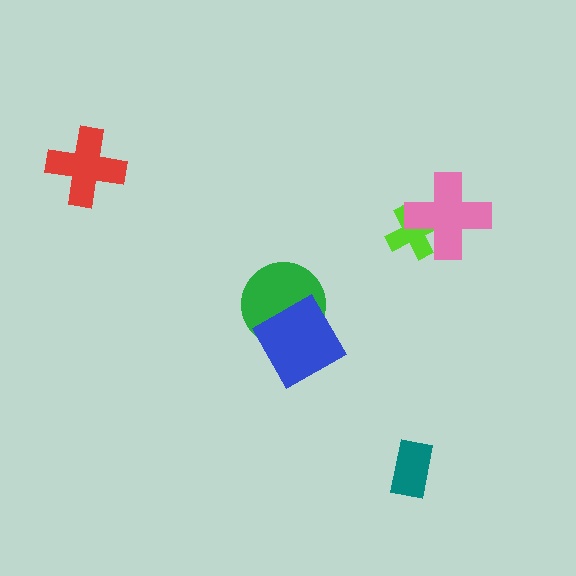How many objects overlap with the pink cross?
1 object overlaps with the pink cross.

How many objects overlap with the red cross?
0 objects overlap with the red cross.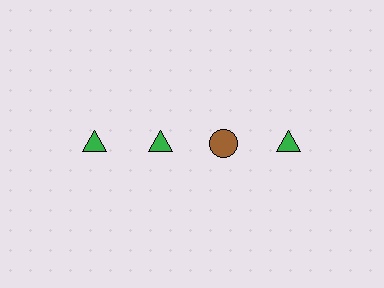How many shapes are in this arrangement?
There are 4 shapes arranged in a grid pattern.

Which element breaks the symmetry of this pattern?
The brown circle in the top row, center column breaks the symmetry. All other shapes are green triangles.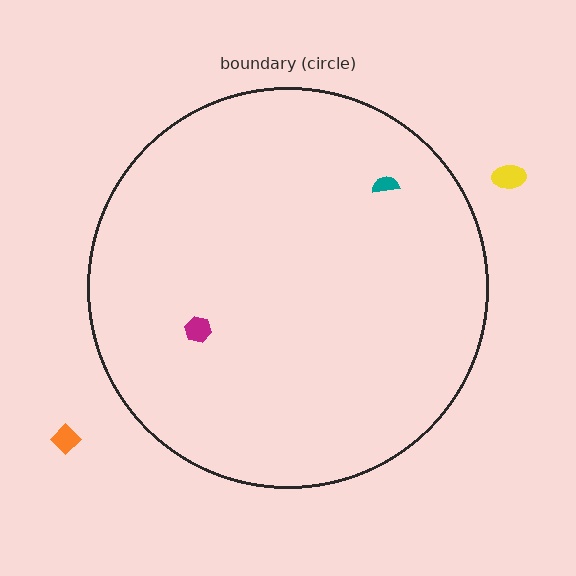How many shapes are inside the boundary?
2 inside, 2 outside.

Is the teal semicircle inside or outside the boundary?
Inside.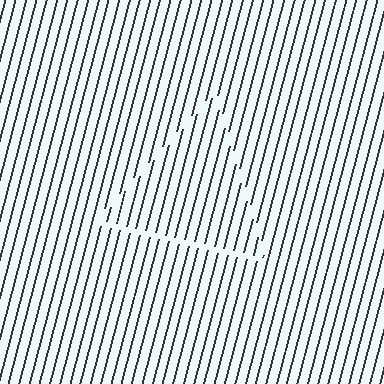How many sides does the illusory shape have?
3 sides — the line-ends trace a triangle.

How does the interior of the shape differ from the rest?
The interior of the shape contains the same grating, shifted by half a period — the contour is defined by the phase discontinuity where line-ends from the inner and outer gratings abut.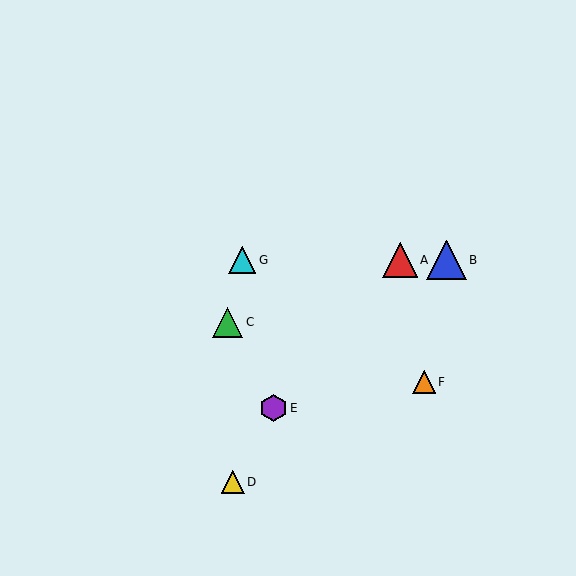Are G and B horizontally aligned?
Yes, both are at y≈260.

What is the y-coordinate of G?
Object G is at y≈260.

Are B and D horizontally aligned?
No, B is at y≈260 and D is at y≈482.